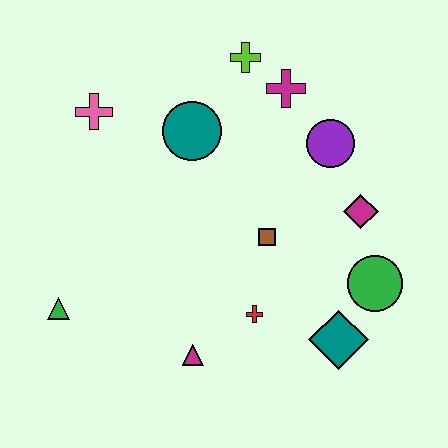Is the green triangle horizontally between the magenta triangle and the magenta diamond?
No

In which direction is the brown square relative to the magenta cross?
The brown square is below the magenta cross.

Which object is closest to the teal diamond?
The green circle is closest to the teal diamond.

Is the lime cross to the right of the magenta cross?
No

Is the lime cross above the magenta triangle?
Yes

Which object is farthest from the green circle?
The pink cross is farthest from the green circle.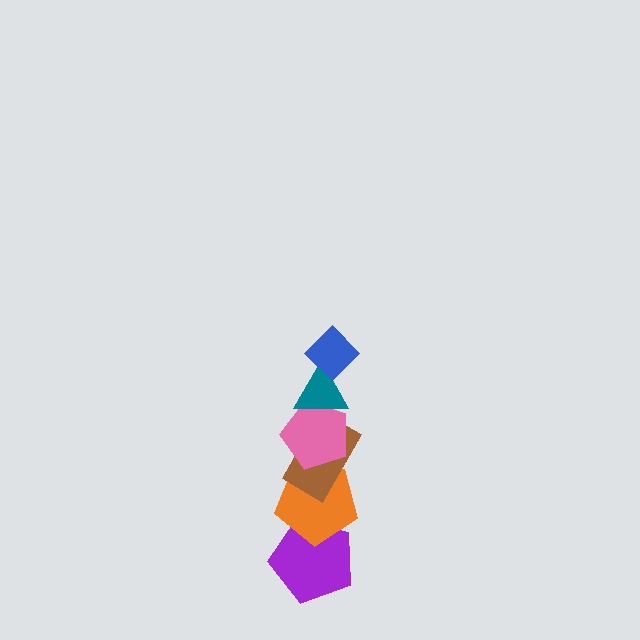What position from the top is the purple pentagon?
The purple pentagon is 6th from the top.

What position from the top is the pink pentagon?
The pink pentagon is 3rd from the top.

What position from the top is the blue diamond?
The blue diamond is 1st from the top.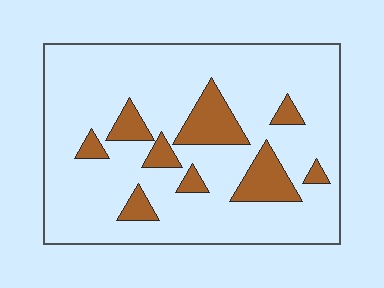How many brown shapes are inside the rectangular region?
9.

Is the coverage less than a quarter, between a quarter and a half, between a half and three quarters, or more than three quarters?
Less than a quarter.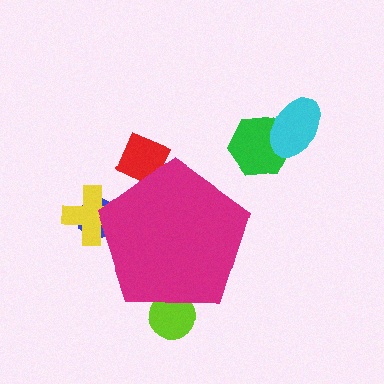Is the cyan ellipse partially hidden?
No, the cyan ellipse is fully visible.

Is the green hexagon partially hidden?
No, the green hexagon is fully visible.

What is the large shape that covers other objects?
A magenta pentagon.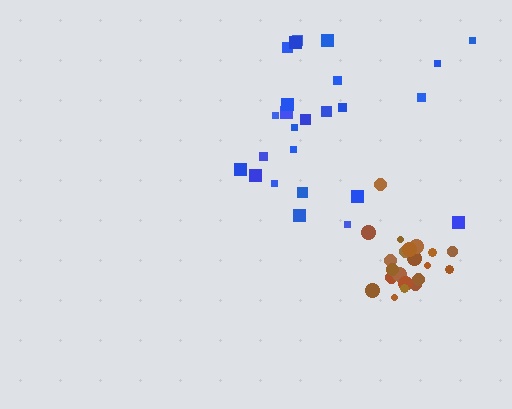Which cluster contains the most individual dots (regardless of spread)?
Blue (25).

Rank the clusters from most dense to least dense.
brown, blue.